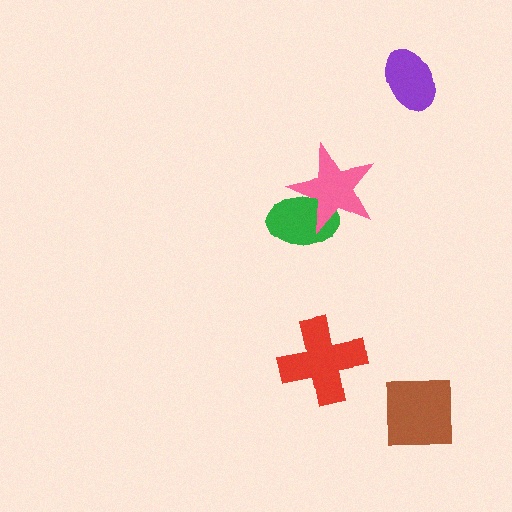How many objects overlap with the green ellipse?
1 object overlaps with the green ellipse.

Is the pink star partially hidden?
No, no other shape covers it.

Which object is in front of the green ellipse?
The pink star is in front of the green ellipse.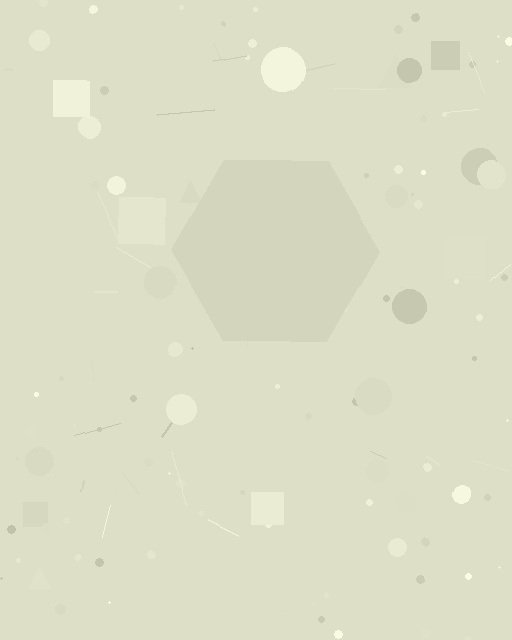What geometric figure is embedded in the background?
A hexagon is embedded in the background.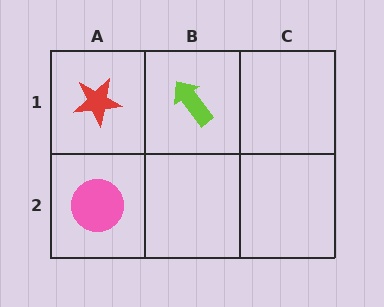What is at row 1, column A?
A red star.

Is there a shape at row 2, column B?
No, that cell is empty.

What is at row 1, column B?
A lime arrow.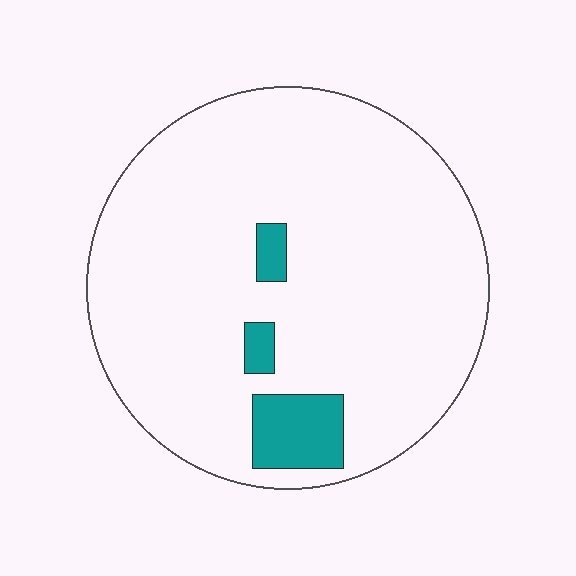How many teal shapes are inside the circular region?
3.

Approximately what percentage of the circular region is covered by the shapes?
Approximately 10%.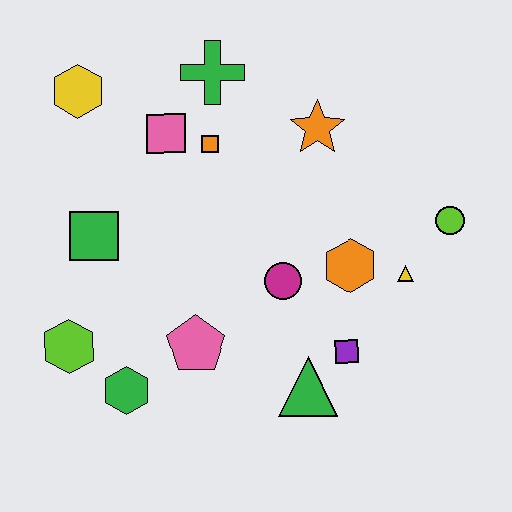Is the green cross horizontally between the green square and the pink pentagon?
No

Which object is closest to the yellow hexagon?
The pink square is closest to the yellow hexagon.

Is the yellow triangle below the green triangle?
No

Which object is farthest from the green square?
The lime circle is farthest from the green square.